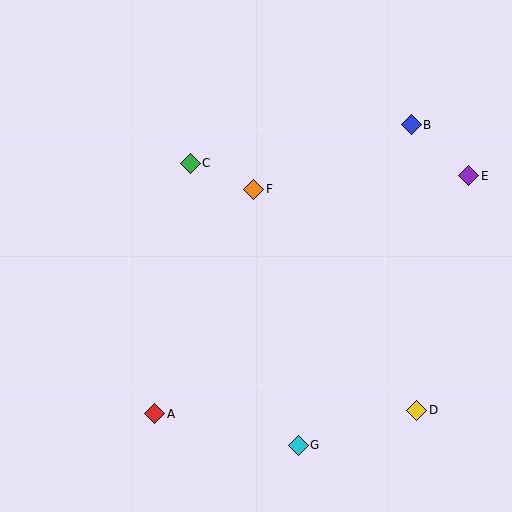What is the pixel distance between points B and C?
The distance between B and C is 225 pixels.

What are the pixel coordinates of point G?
Point G is at (298, 445).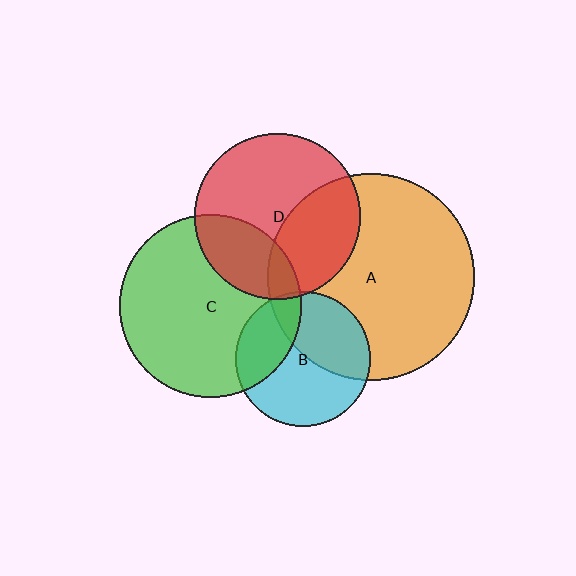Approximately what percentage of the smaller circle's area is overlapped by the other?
Approximately 40%.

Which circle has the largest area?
Circle A (orange).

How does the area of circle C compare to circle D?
Approximately 1.2 times.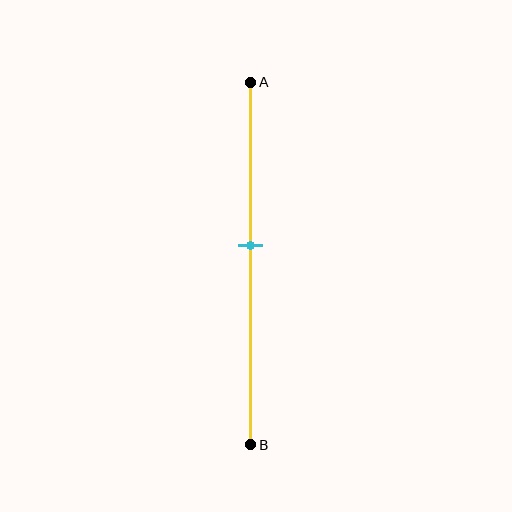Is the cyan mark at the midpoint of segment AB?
No, the mark is at about 45% from A, not at the 50% midpoint.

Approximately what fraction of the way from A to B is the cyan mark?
The cyan mark is approximately 45% of the way from A to B.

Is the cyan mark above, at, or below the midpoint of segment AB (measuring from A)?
The cyan mark is above the midpoint of segment AB.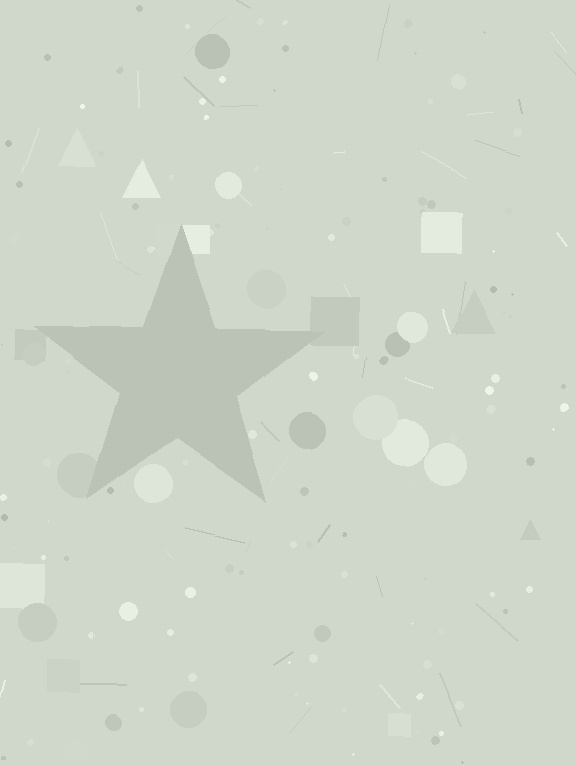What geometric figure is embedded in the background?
A star is embedded in the background.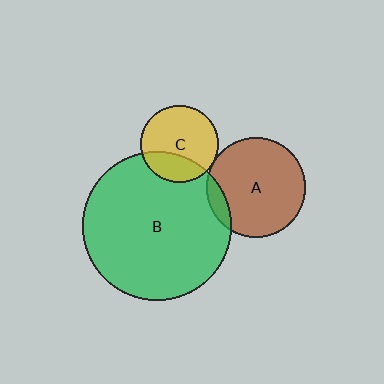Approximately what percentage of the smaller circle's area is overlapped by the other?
Approximately 10%.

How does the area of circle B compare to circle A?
Approximately 2.2 times.